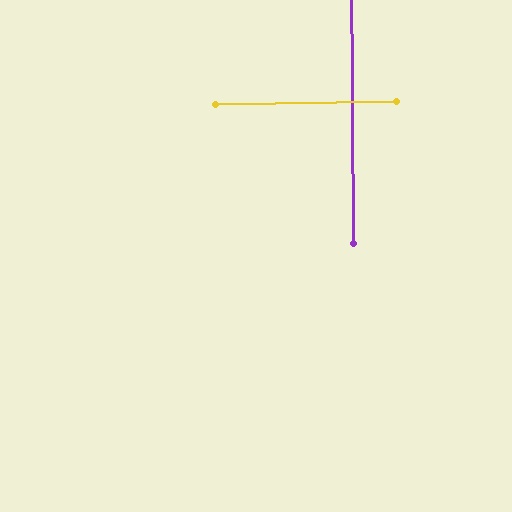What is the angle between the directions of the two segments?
Approximately 90 degrees.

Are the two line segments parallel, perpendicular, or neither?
Perpendicular — they meet at approximately 90°.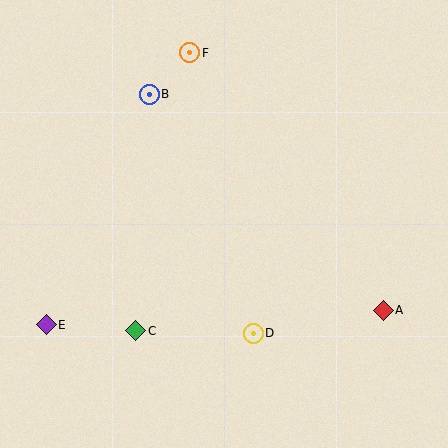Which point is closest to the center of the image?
Point D at (253, 333) is closest to the center.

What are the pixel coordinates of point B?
Point B is at (149, 94).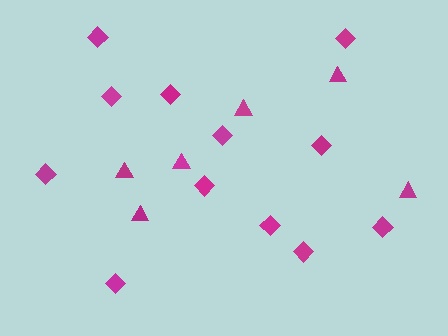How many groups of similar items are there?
There are 2 groups: one group of diamonds (12) and one group of triangles (6).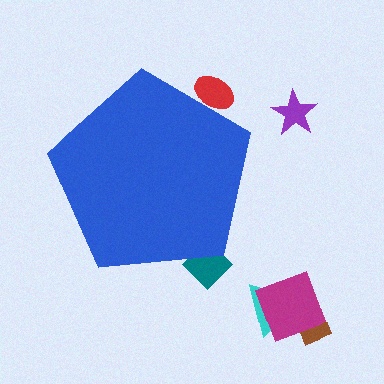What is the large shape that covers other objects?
A blue pentagon.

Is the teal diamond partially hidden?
Yes, the teal diamond is partially hidden behind the blue pentagon.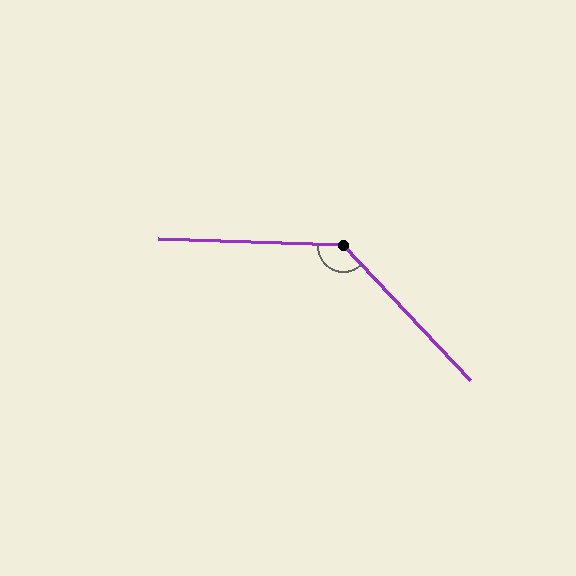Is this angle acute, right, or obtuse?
It is obtuse.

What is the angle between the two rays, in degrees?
Approximately 135 degrees.